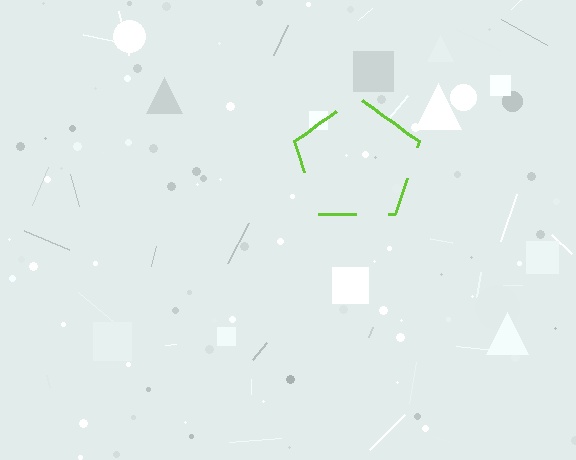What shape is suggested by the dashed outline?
The dashed outline suggests a pentagon.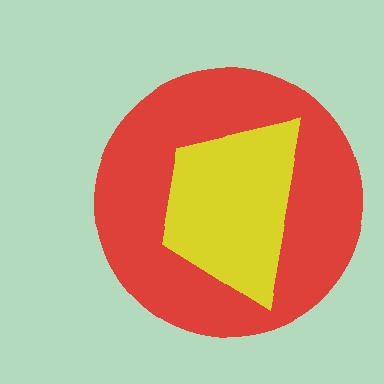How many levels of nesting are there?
2.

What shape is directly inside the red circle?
The yellow trapezoid.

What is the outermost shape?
The red circle.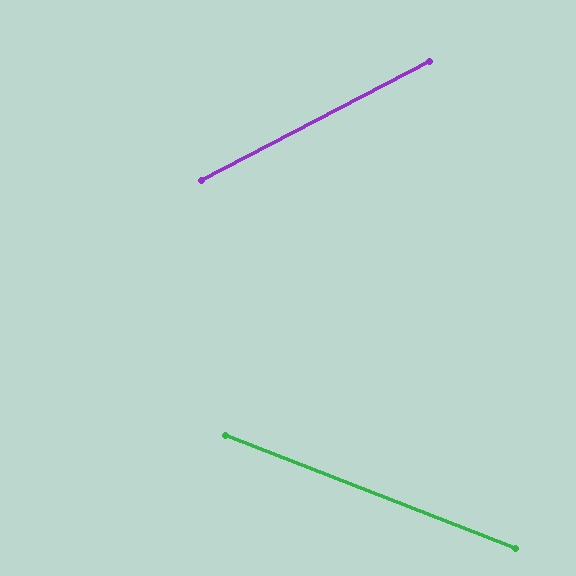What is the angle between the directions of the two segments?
Approximately 49 degrees.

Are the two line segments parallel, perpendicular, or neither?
Neither parallel nor perpendicular — they differ by about 49°.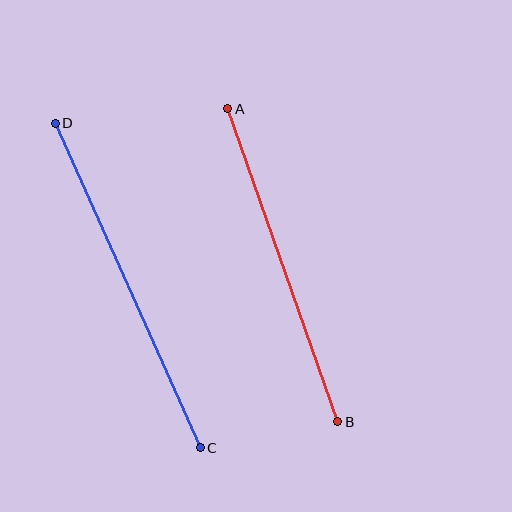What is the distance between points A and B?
The distance is approximately 332 pixels.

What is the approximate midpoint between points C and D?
The midpoint is at approximately (128, 286) pixels.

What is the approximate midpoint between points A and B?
The midpoint is at approximately (283, 265) pixels.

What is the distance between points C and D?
The distance is approximately 356 pixels.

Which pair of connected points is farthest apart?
Points C and D are farthest apart.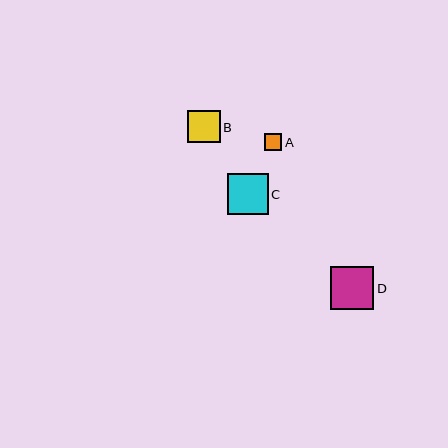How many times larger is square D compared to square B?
Square D is approximately 1.3 times the size of square B.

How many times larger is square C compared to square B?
Square C is approximately 1.2 times the size of square B.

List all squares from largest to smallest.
From largest to smallest: D, C, B, A.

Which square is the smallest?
Square A is the smallest with a size of approximately 17 pixels.